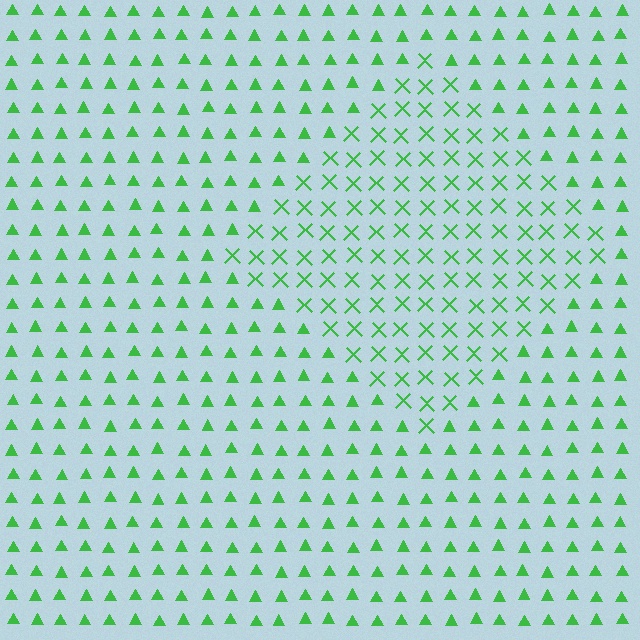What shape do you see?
I see a diamond.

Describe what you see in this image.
The image is filled with small green elements arranged in a uniform grid. A diamond-shaped region contains X marks, while the surrounding area contains triangles. The boundary is defined purely by the change in element shape.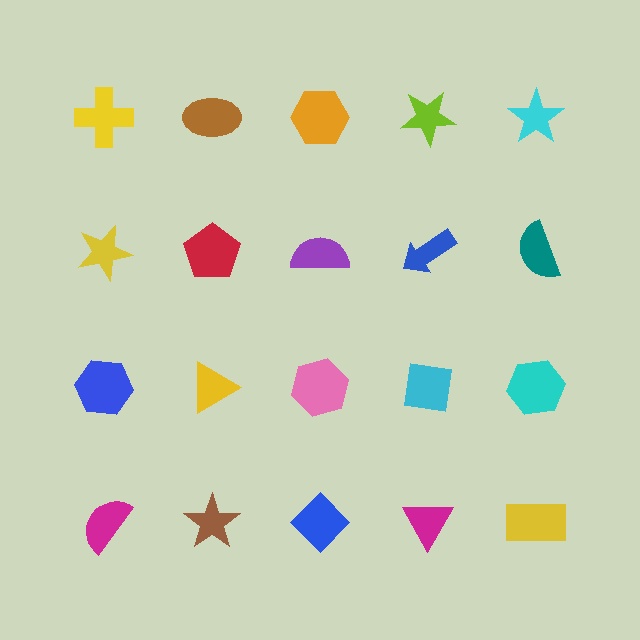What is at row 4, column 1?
A magenta semicircle.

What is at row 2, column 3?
A purple semicircle.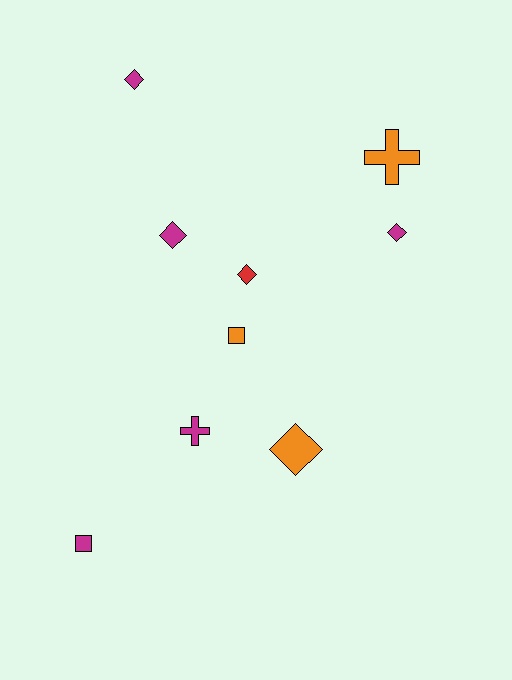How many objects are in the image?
There are 9 objects.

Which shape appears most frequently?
Diamond, with 5 objects.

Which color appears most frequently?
Magenta, with 5 objects.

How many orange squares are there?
There is 1 orange square.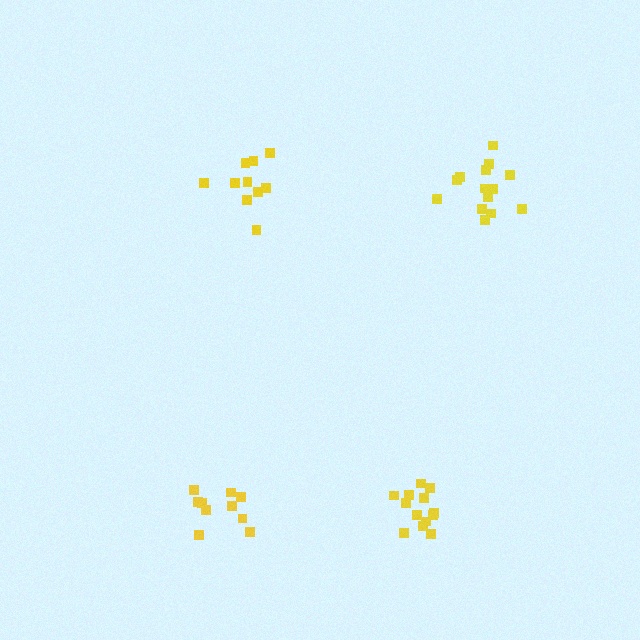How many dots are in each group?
Group 1: 10 dots, Group 2: 13 dots, Group 3: 11 dots, Group 4: 14 dots (48 total).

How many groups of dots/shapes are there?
There are 4 groups.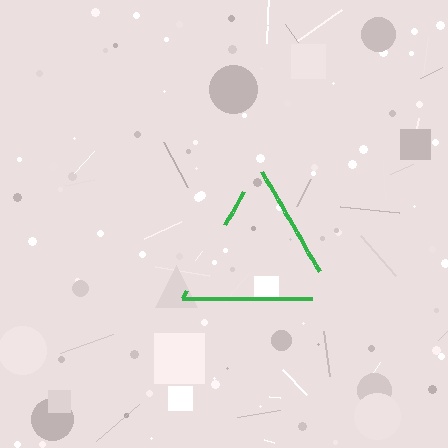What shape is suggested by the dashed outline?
The dashed outline suggests a triangle.